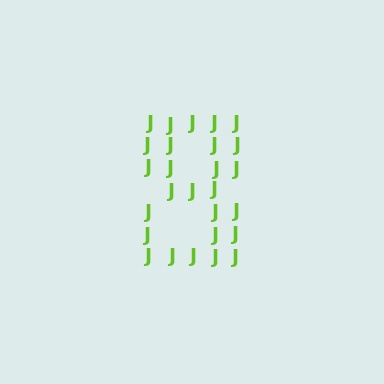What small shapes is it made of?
It is made of small letter J's.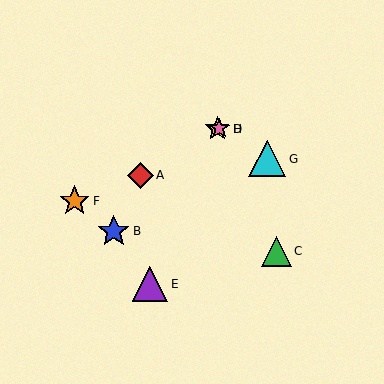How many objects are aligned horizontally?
2 objects (D, H) are aligned horizontally.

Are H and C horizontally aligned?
No, H is at y≈129 and C is at y≈251.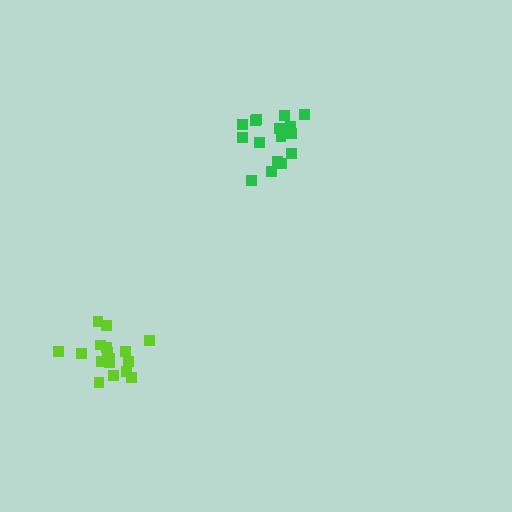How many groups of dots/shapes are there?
There are 2 groups.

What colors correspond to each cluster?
The clusters are colored: green, lime.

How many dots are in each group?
Group 1: 17 dots, Group 2: 17 dots (34 total).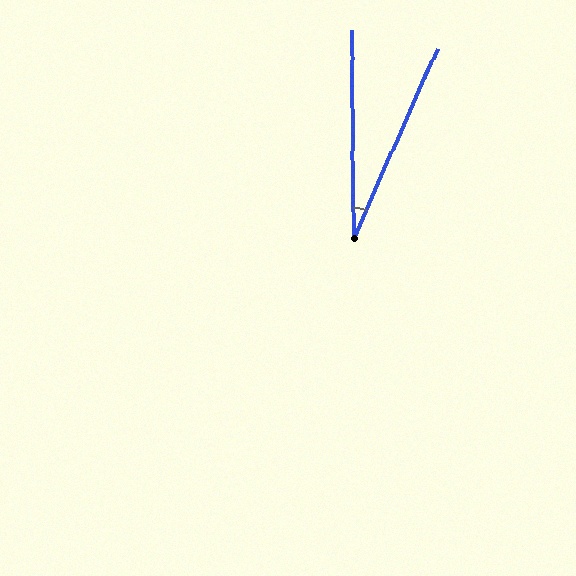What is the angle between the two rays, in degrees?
Approximately 24 degrees.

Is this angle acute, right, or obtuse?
It is acute.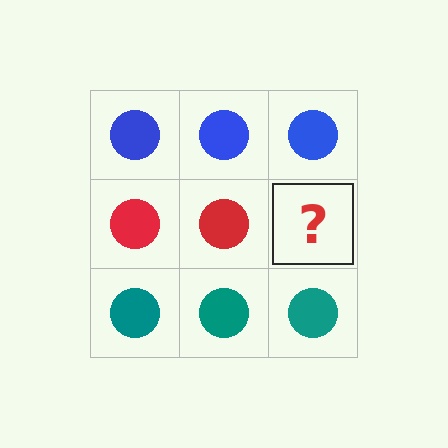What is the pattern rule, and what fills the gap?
The rule is that each row has a consistent color. The gap should be filled with a red circle.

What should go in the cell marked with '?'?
The missing cell should contain a red circle.